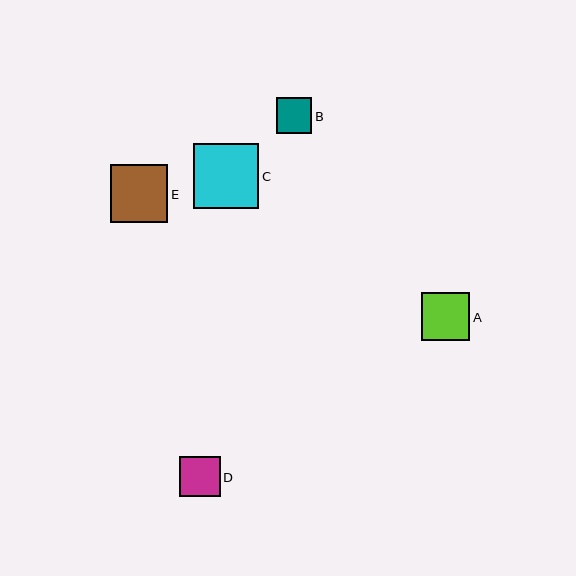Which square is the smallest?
Square B is the smallest with a size of approximately 36 pixels.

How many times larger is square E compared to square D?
Square E is approximately 1.4 times the size of square D.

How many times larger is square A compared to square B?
Square A is approximately 1.3 times the size of square B.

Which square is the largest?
Square C is the largest with a size of approximately 65 pixels.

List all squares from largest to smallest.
From largest to smallest: C, E, A, D, B.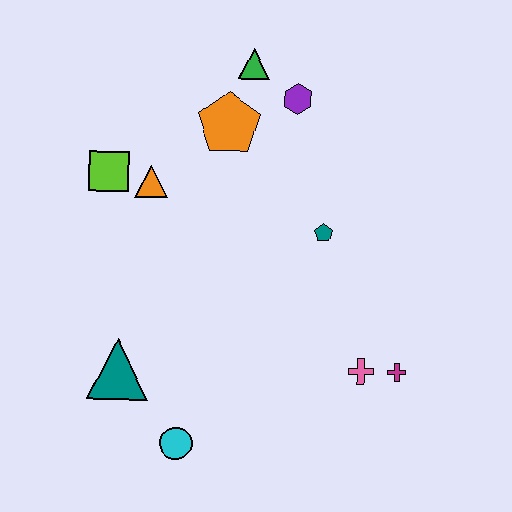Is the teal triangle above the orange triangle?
No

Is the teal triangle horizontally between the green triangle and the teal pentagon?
No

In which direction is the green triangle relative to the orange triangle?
The green triangle is above the orange triangle.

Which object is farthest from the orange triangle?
The magenta cross is farthest from the orange triangle.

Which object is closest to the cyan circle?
The teal triangle is closest to the cyan circle.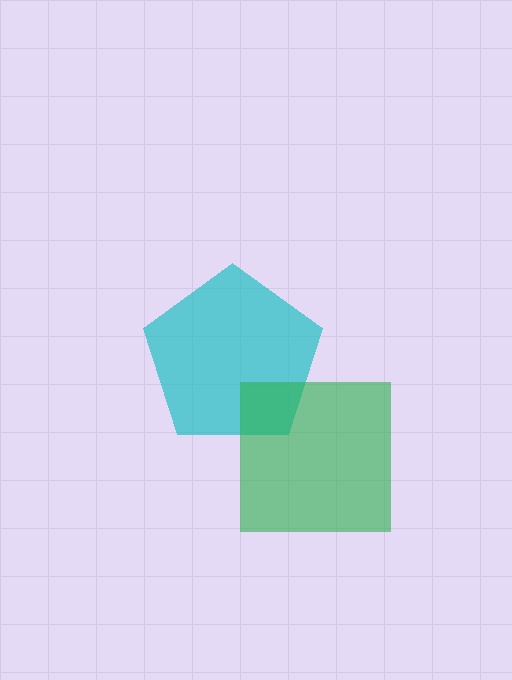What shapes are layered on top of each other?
The layered shapes are: a cyan pentagon, a green square.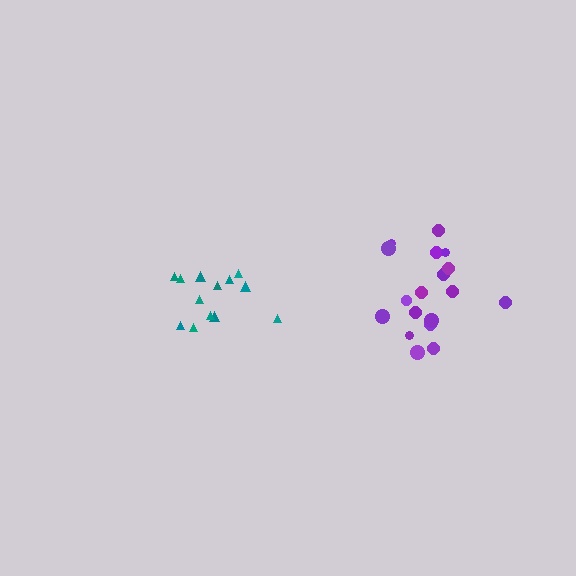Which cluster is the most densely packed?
Teal.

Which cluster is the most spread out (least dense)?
Purple.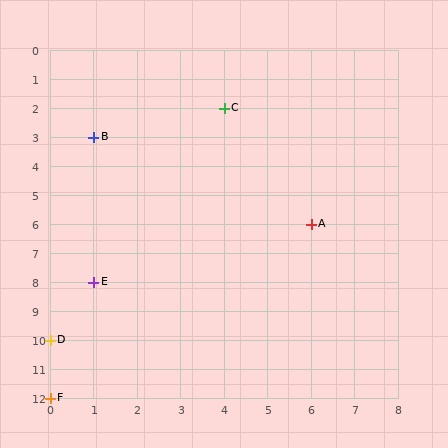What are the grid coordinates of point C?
Point C is at grid coordinates (4, 2).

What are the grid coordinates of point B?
Point B is at grid coordinates (1, 3).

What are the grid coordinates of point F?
Point F is at grid coordinates (0, 12).